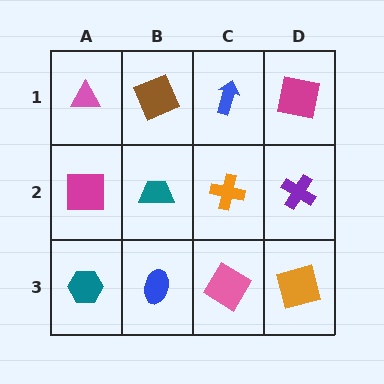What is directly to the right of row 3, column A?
A blue ellipse.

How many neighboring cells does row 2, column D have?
3.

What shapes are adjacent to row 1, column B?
A teal trapezoid (row 2, column B), a pink triangle (row 1, column A), a blue arrow (row 1, column C).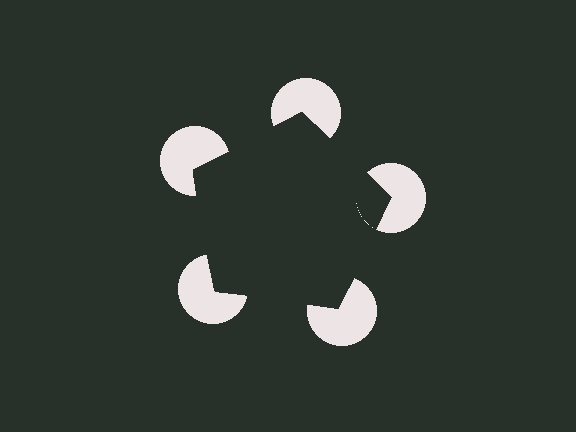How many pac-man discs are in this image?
There are 5 — one at each vertex of the illusory pentagon.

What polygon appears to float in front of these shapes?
An illusory pentagon — its edges are inferred from the aligned wedge cuts in the pac-man discs, not physically drawn.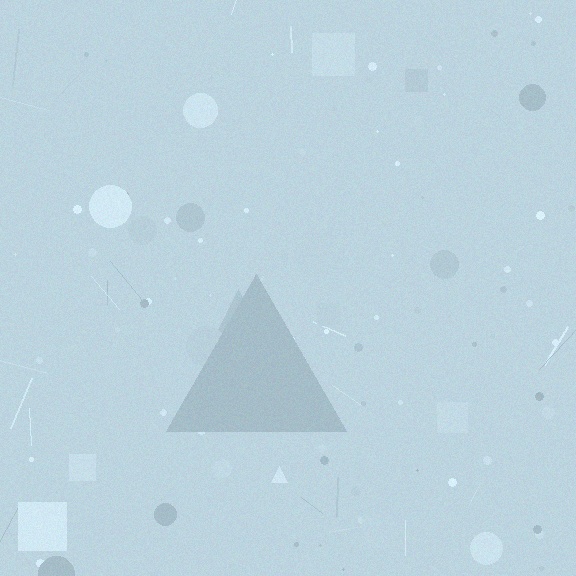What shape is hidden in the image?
A triangle is hidden in the image.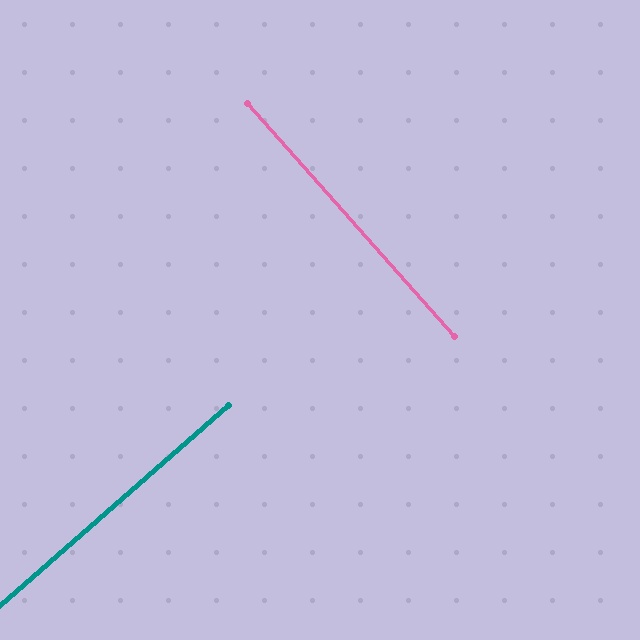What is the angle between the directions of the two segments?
Approximately 89 degrees.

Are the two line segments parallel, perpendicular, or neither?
Perpendicular — they meet at approximately 89°.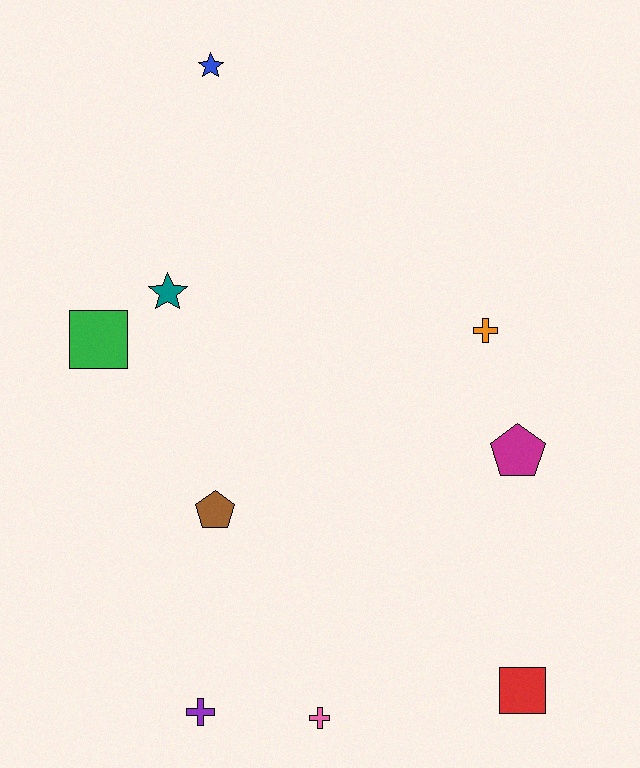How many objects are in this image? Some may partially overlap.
There are 9 objects.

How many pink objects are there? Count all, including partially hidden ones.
There is 1 pink object.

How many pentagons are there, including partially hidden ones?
There are 2 pentagons.